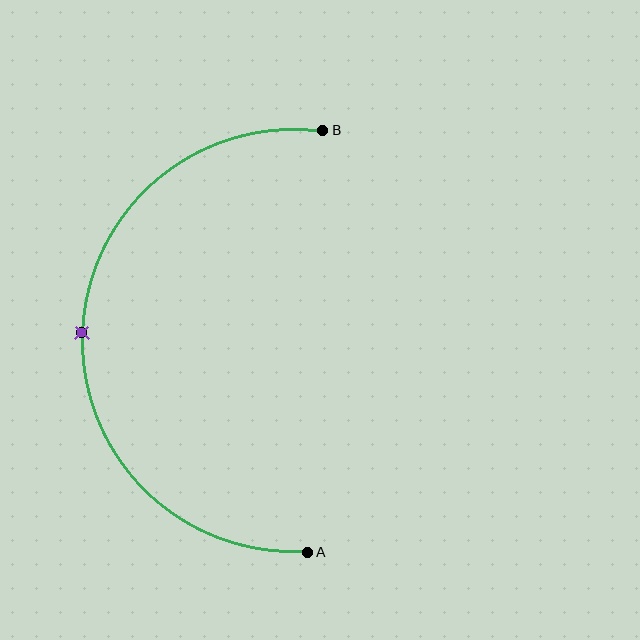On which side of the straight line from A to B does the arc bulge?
The arc bulges to the left of the straight line connecting A and B.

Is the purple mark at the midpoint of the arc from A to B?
Yes. The purple mark lies on the arc at equal arc-length from both A and B — it is the arc midpoint.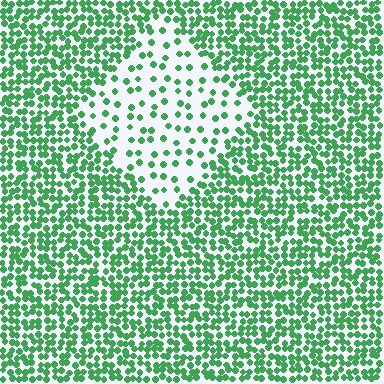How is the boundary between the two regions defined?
The boundary is defined by a change in element density (approximately 2.9x ratio). All elements are the same color, size, and shape.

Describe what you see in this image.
The image contains small green elements arranged at two different densities. A diamond-shaped region is visible where the elements are less densely packed than the surrounding area.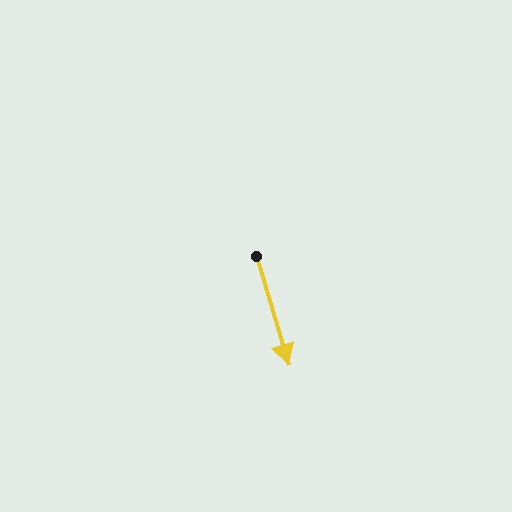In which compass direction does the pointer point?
South.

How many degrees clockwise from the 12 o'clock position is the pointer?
Approximately 163 degrees.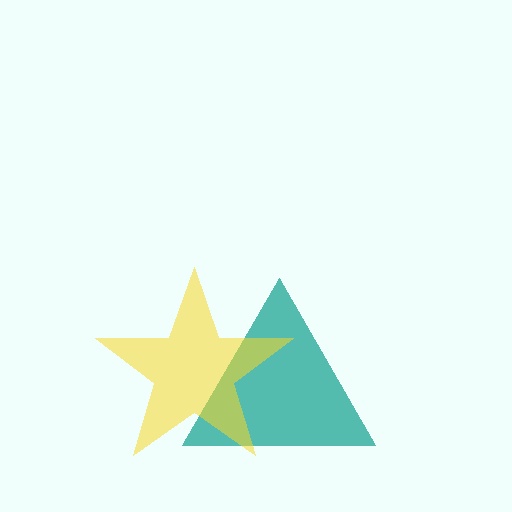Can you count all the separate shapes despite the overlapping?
Yes, there are 2 separate shapes.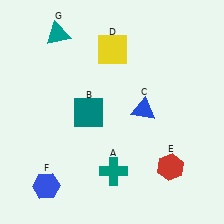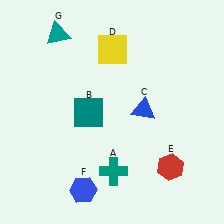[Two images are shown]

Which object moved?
The blue hexagon (F) moved right.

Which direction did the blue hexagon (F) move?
The blue hexagon (F) moved right.